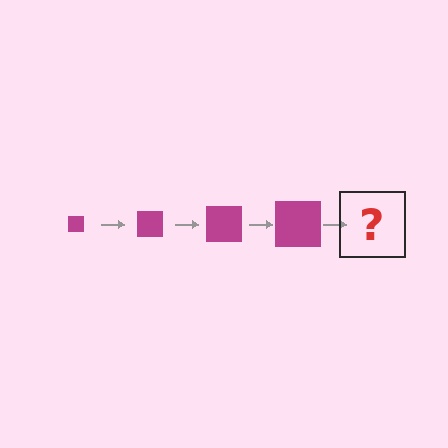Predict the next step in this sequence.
The next step is a magenta square, larger than the previous one.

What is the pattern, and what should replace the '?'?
The pattern is that the square gets progressively larger each step. The '?' should be a magenta square, larger than the previous one.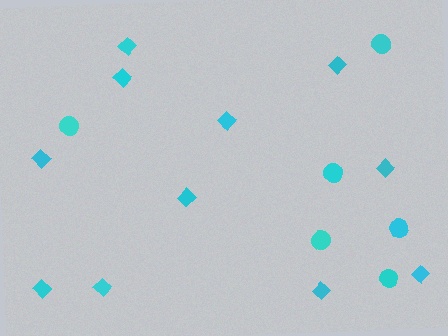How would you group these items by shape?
There are 2 groups: one group of circles (6) and one group of diamonds (11).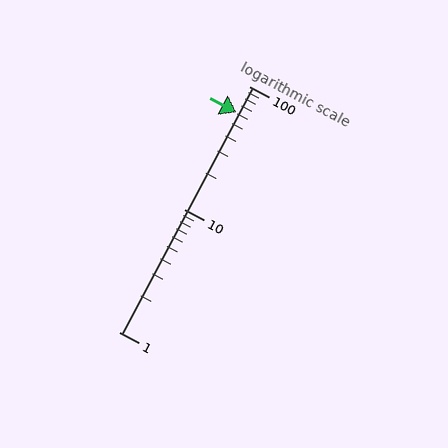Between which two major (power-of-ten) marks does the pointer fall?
The pointer is between 10 and 100.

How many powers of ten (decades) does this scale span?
The scale spans 2 decades, from 1 to 100.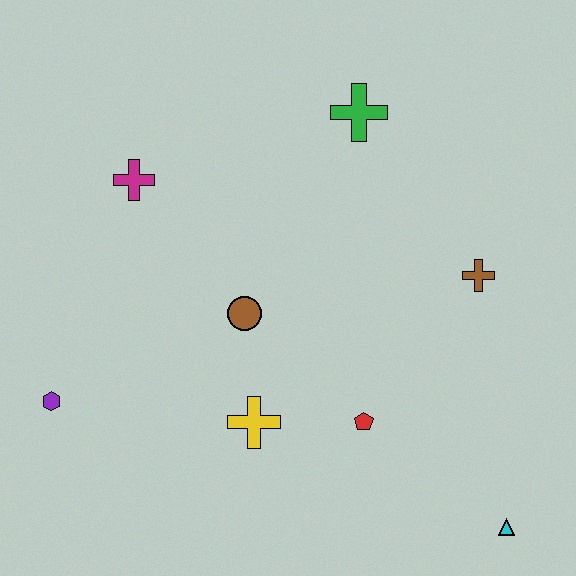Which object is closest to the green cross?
The brown cross is closest to the green cross.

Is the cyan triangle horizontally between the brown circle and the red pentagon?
No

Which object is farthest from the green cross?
The cyan triangle is farthest from the green cross.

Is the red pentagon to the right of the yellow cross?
Yes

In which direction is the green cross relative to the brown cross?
The green cross is above the brown cross.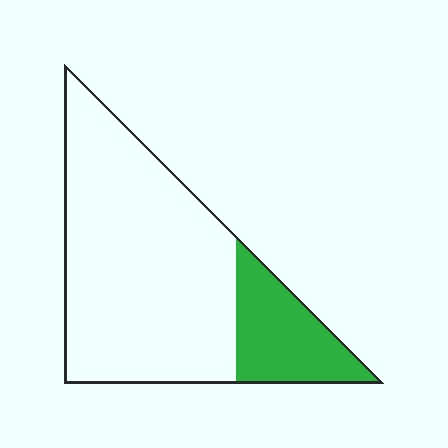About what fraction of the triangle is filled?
About one fifth (1/5).